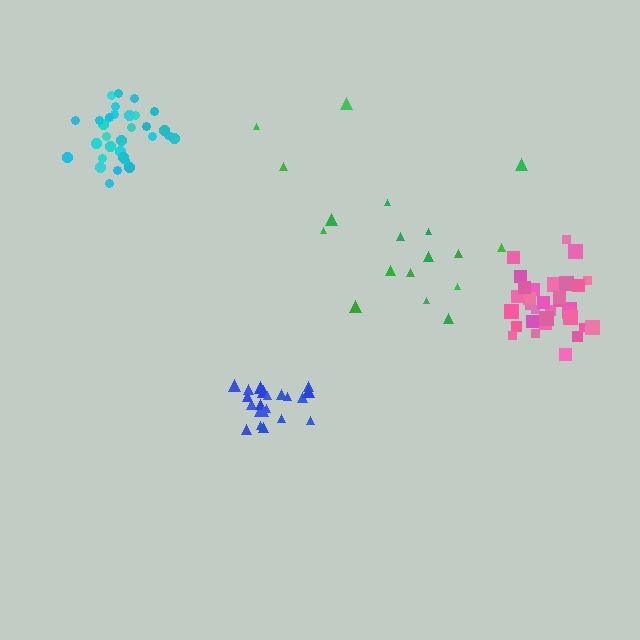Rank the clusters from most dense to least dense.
blue, pink, cyan, green.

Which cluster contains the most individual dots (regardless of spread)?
Pink (32).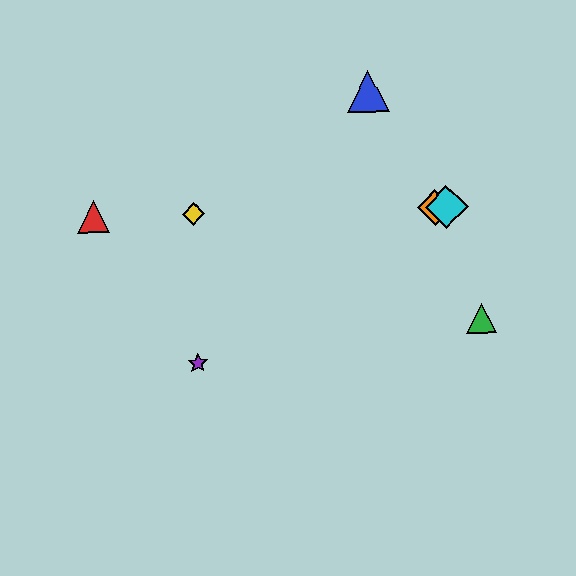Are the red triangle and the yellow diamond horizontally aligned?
Yes, both are at y≈217.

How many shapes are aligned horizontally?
4 shapes (the red triangle, the yellow diamond, the orange diamond, the cyan diamond) are aligned horizontally.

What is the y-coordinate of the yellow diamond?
The yellow diamond is at y≈214.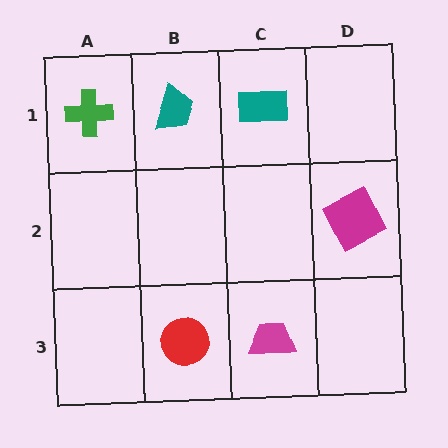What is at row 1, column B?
A teal trapezoid.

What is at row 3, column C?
A magenta trapezoid.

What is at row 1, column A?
A green cross.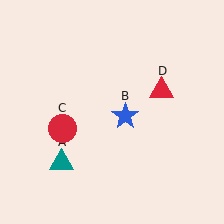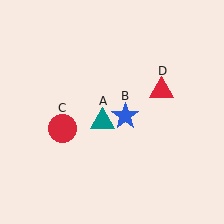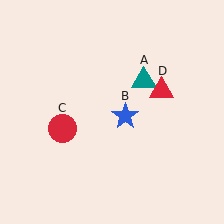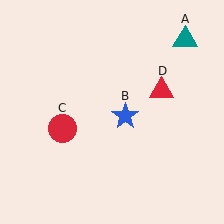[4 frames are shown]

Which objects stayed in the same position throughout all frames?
Blue star (object B) and red circle (object C) and red triangle (object D) remained stationary.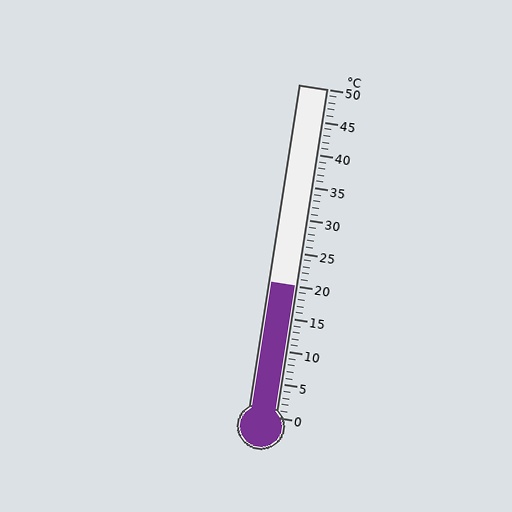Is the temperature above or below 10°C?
The temperature is above 10°C.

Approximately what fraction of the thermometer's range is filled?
The thermometer is filled to approximately 40% of its range.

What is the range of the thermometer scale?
The thermometer scale ranges from 0°C to 50°C.